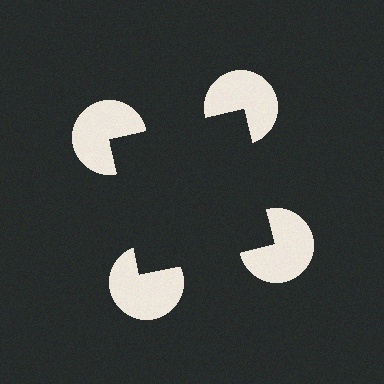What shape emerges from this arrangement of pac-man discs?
An illusory square — its edges are inferred from the aligned wedge cuts in the pac-man discs, not physically drawn.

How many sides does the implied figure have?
4 sides.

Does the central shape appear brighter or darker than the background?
It typically appears slightly darker than the background, even though no actual brightness change is drawn.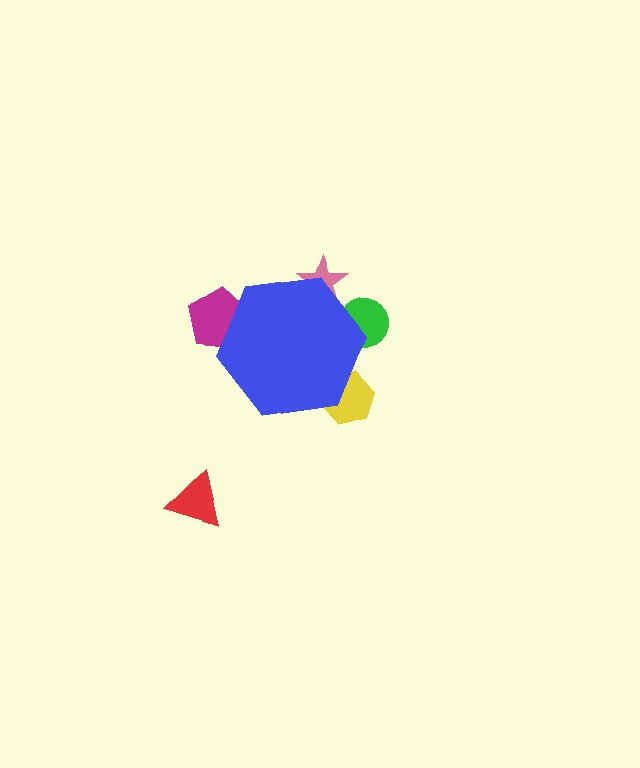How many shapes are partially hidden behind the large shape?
4 shapes are partially hidden.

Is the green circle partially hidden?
Yes, the green circle is partially hidden behind the blue hexagon.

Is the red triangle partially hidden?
No, the red triangle is fully visible.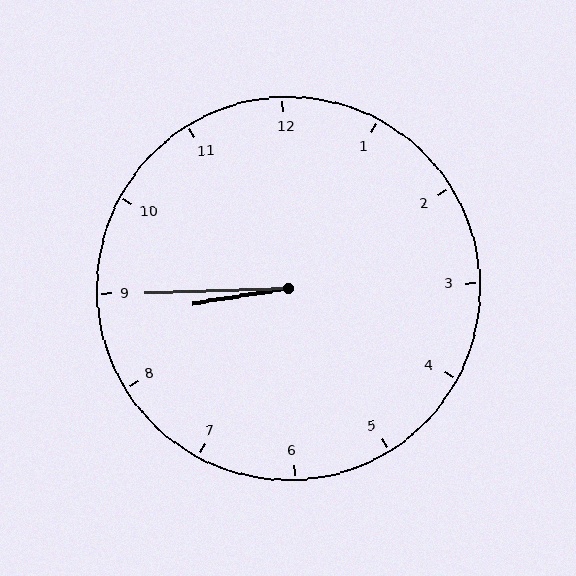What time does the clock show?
8:45.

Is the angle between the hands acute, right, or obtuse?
It is acute.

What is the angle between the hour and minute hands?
Approximately 8 degrees.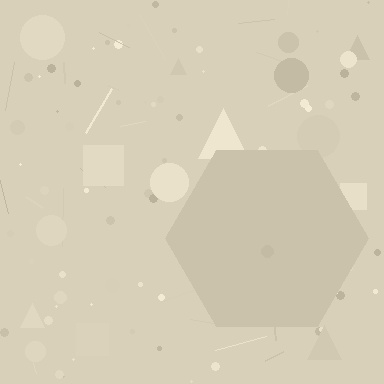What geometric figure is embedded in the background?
A hexagon is embedded in the background.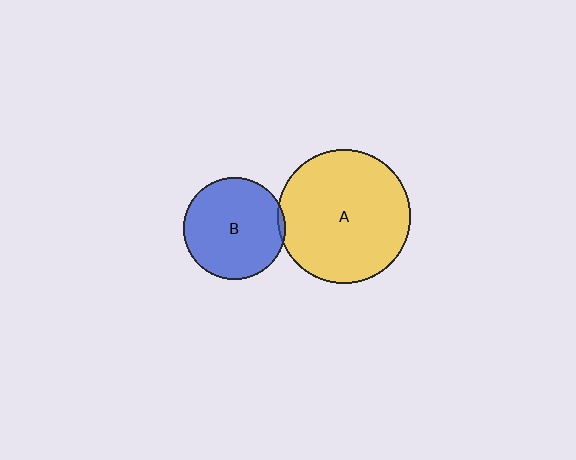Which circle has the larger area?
Circle A (yellow).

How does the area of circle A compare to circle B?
Approximately 1.7 times.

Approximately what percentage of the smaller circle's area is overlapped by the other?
Approximately 5%.